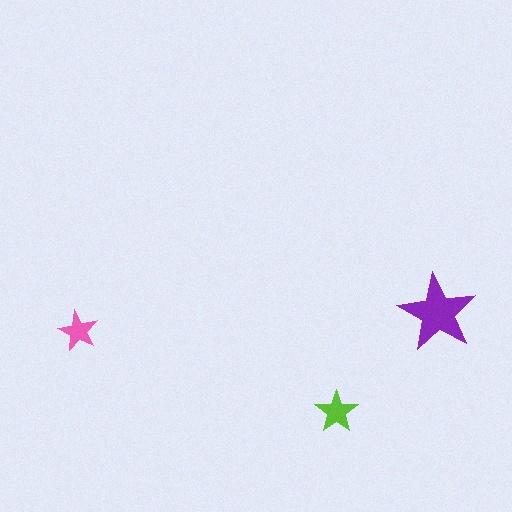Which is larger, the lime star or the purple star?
The purple one.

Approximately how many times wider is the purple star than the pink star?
About 2 times wider.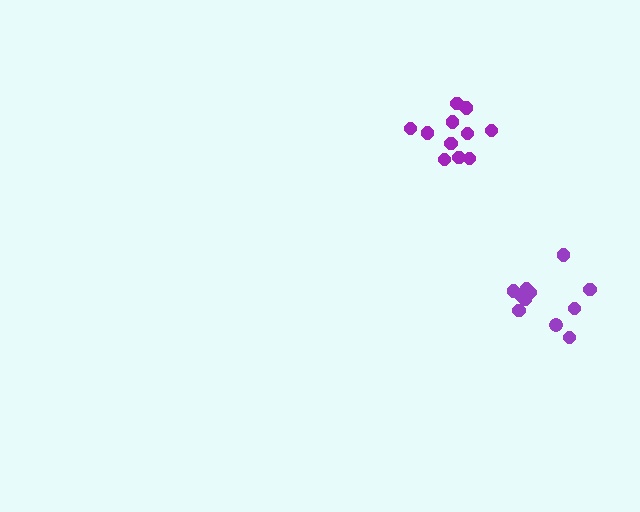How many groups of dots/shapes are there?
There are 2 groups.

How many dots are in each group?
Group 1: 11 dots, Group 2: 11 dots (22 total).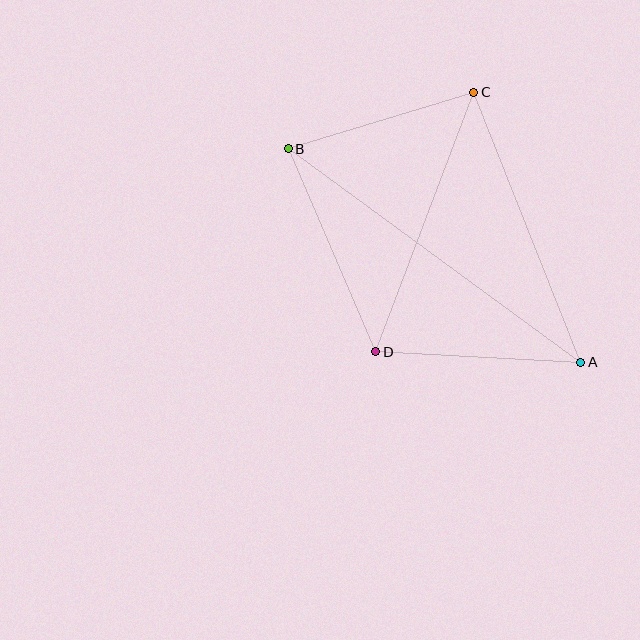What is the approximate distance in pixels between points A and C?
The distance between A and C is approximately 291 pixels.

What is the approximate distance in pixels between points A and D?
The distance between A and D is approximately 205 pixels.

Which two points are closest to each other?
Points B and C are closest to each other.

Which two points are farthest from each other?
Points A and B are farthest from each other.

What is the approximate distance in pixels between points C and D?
The distance between C and D is approximately 277 pixels.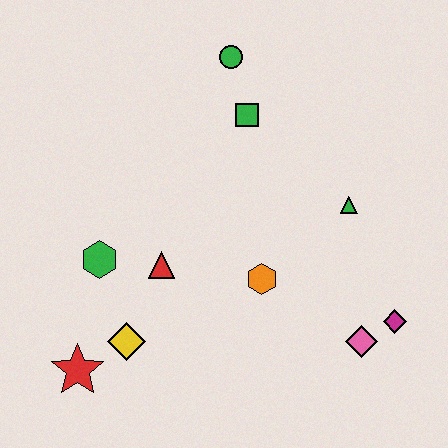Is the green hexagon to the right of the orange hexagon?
No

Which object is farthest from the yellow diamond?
The green circle is farthest from the yellow diamond.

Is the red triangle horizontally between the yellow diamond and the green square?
Yes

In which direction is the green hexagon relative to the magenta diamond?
The green hexagon is to the left of the magenta diamond.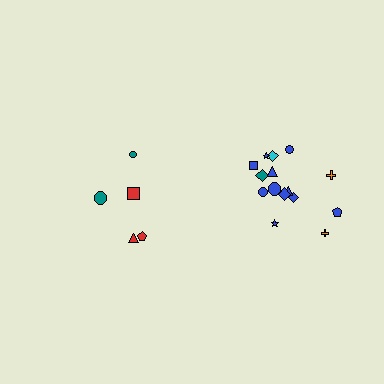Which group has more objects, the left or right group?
The right group.